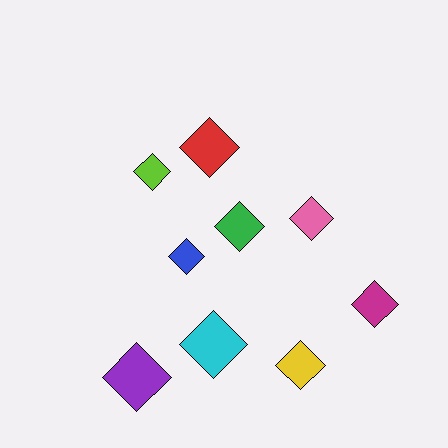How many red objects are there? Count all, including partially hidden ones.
There is 1 red object.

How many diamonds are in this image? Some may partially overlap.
There are 9 diamonds.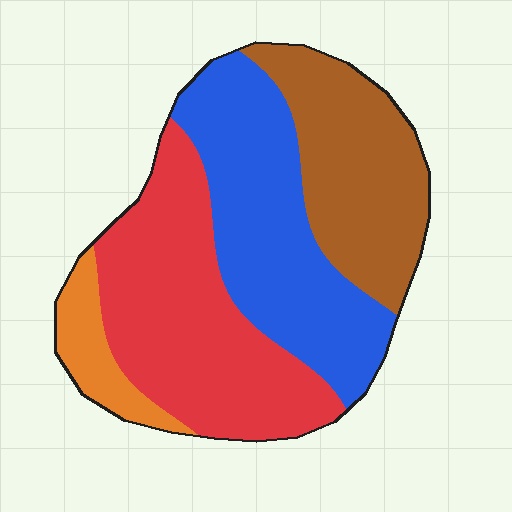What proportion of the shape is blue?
Blue covers around 30% of the shape.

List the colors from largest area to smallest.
From largest to smallest: red, blue, brown, orange.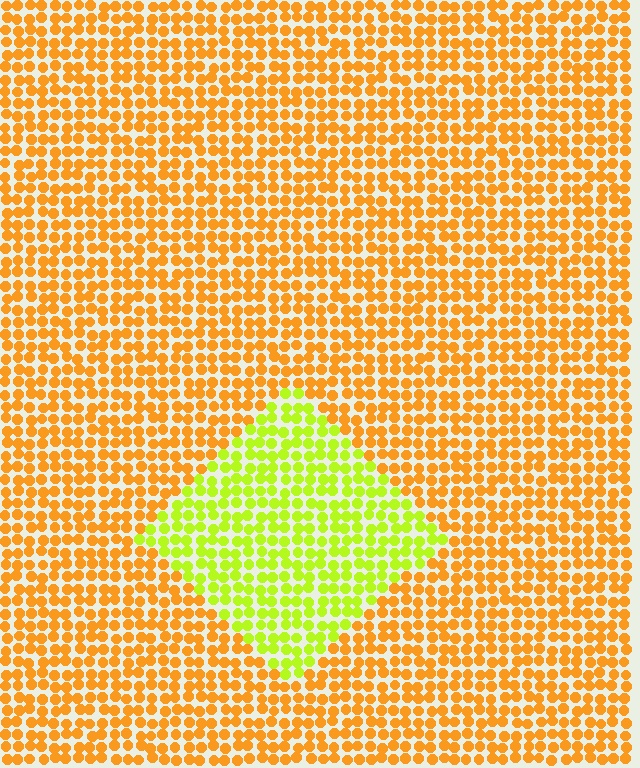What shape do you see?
I see a diamond.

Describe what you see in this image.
The image is filled with small orange elements in a uniform arrangement. A diamond-shaped region is visible where the elements are tinted to a slightly different hue, forming a subtle color boundary.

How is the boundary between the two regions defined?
The boundary is defined purely by a slight shift in hue (about 45 degrees). Spacing, size, and orientation are identical on both sides.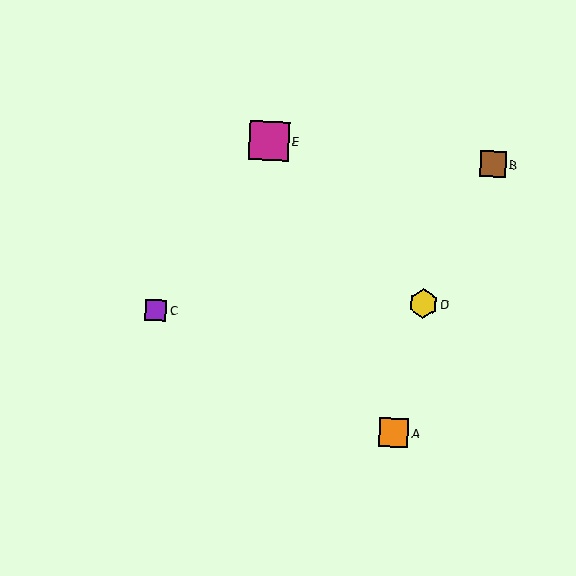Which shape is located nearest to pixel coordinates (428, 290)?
The yellow hexagon (labeled D) at (423, 304) is nearest to that location.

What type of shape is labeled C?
Shape C is a purple square.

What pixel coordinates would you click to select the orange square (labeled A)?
Click at (394, 433) to select the orange square A.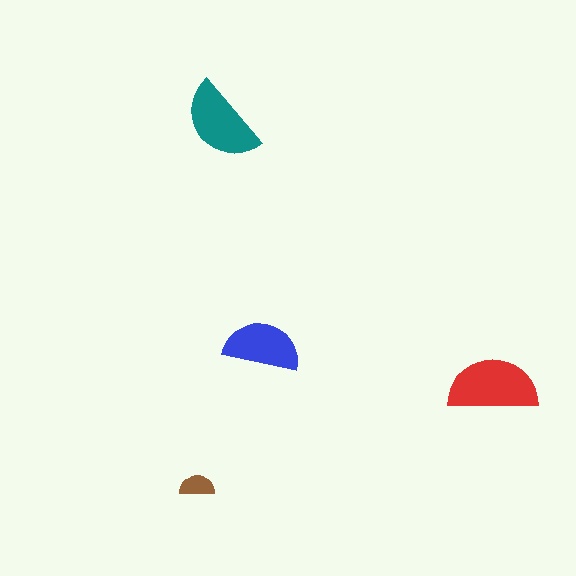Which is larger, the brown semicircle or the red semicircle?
The red one.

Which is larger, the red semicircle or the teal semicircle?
The red one.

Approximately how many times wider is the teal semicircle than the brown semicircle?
About 2.5 times wider.